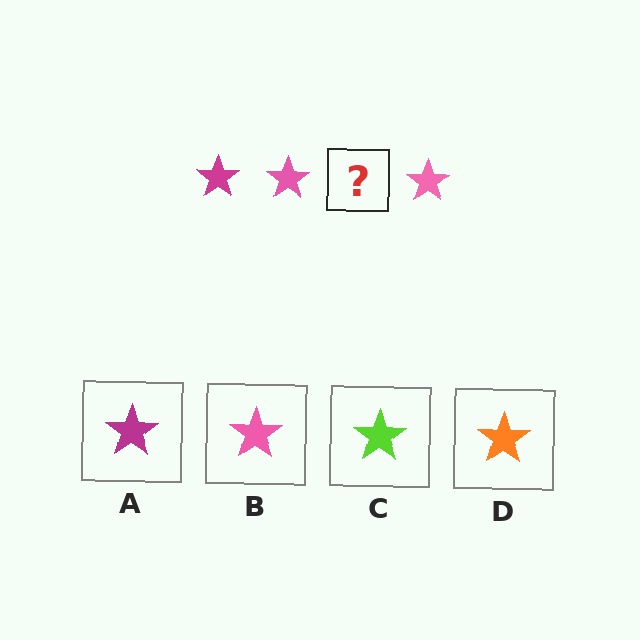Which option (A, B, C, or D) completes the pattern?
A.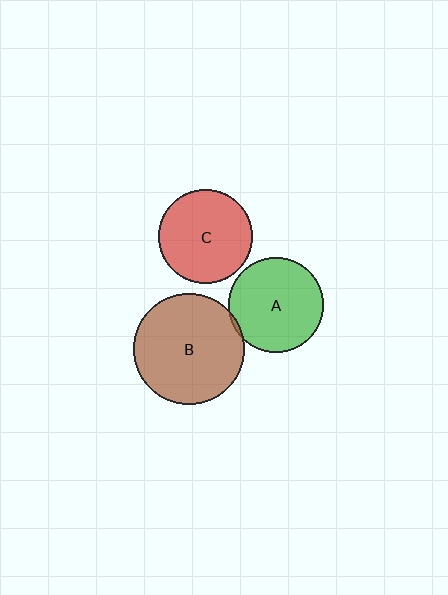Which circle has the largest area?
Circle B (brown).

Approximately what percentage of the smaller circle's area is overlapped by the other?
Approximately 5%.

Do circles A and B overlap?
Yes.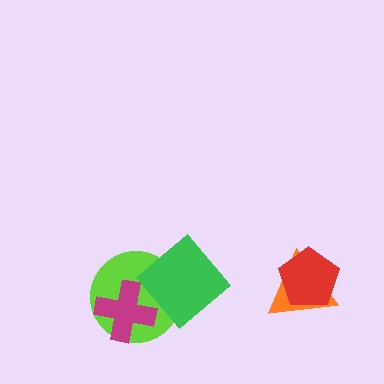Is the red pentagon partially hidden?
No, no other shape covers it.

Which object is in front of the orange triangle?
The red pentagon is in front of the orange triangle.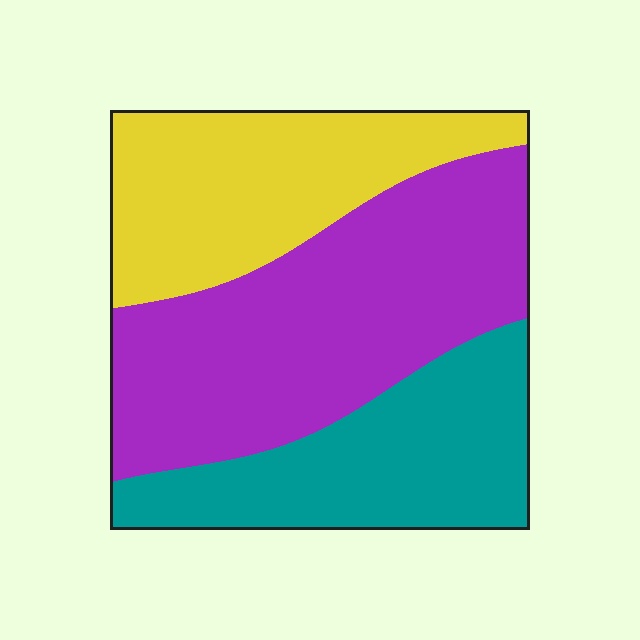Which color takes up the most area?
Purple, at roughly 45%.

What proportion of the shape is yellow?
Yellow covers about 30% of the shape.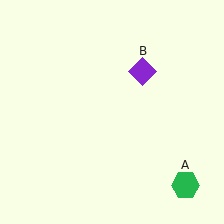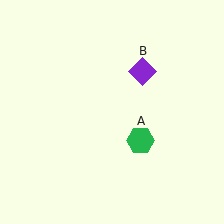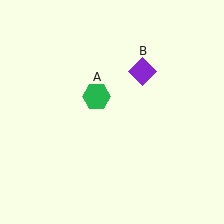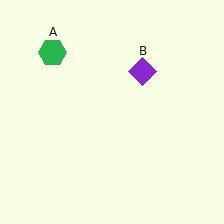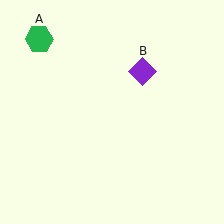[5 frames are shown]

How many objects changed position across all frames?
1 object changed position: green hexagon (object A).